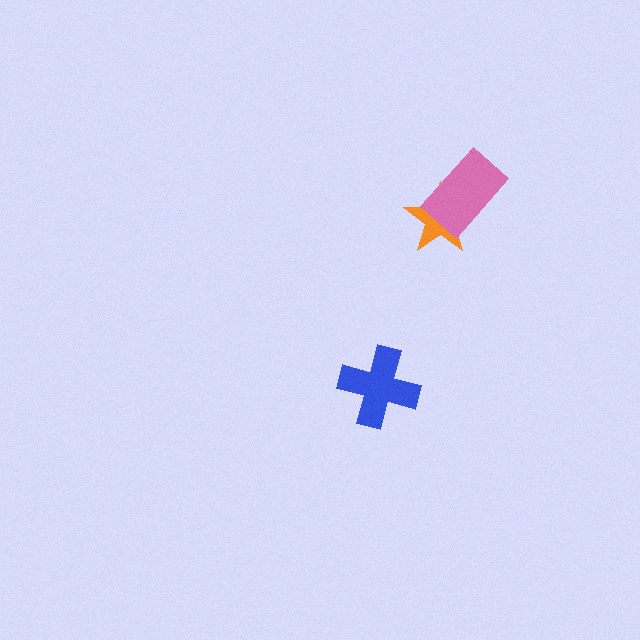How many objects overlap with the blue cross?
0 objects overlap with the blue cross.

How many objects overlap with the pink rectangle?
1 object overlaps with the pink rectangle.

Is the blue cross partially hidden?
No, no other shape covers it.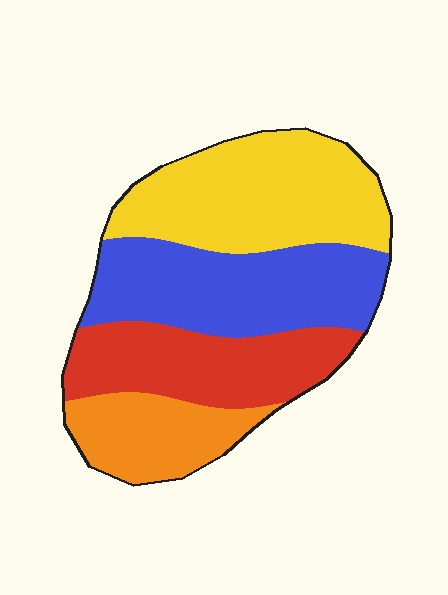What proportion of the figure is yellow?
Yellow takes up about one third (1/3) of the figure.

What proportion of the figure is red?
Red covers around 25% of the figure.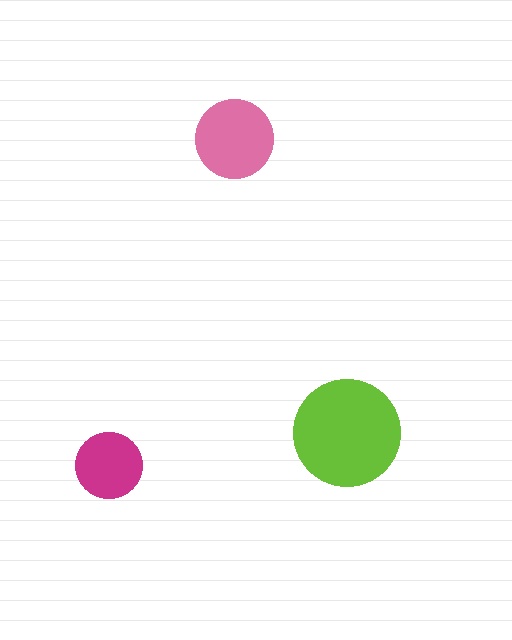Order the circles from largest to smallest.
the lime one, the pink one, the magenta one.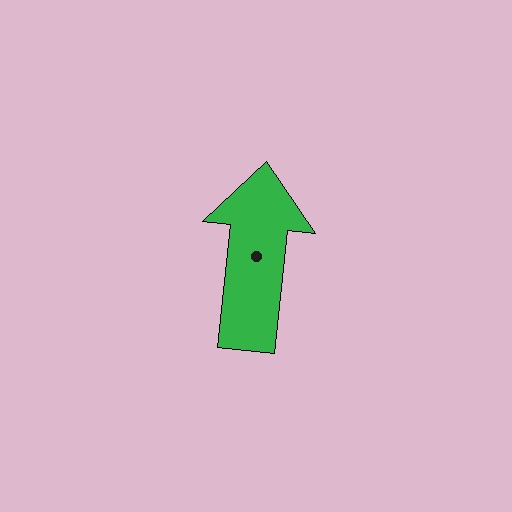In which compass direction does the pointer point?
North.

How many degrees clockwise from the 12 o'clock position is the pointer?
Approximately 6 degrees.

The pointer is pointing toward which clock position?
Roughly 12 o'clock.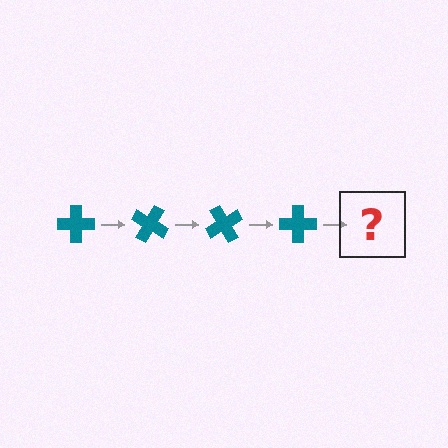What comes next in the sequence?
The next element should be a teal cross rotated 120 degrees.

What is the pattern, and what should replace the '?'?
The pattern is that the cross rotates 30 degrees each step. The '?' should be a teal cross rotated 120 degrees.